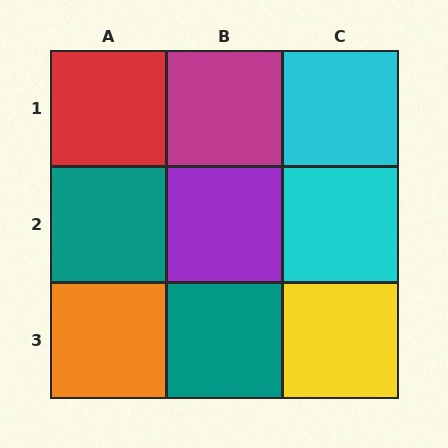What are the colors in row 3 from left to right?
Orange, teal, yellow.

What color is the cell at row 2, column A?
Teal.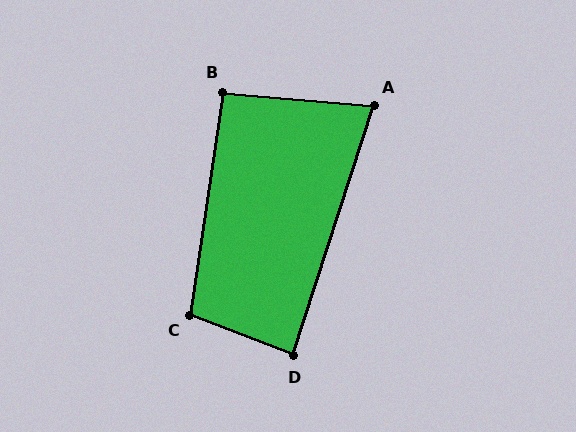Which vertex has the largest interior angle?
C, at approximately 103 degrees.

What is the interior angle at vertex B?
Approximately 93 degrees (approximately right).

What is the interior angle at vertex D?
Approximately 87 degrees (approximately right).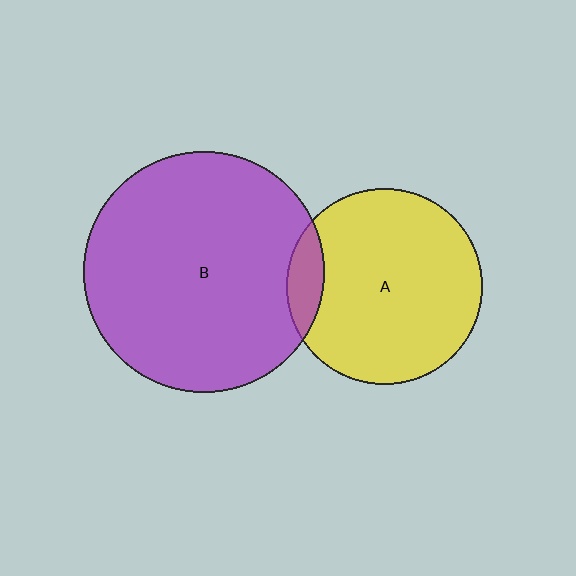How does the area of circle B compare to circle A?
Approximately 1.5 times.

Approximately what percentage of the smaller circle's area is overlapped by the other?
Approximately 10%.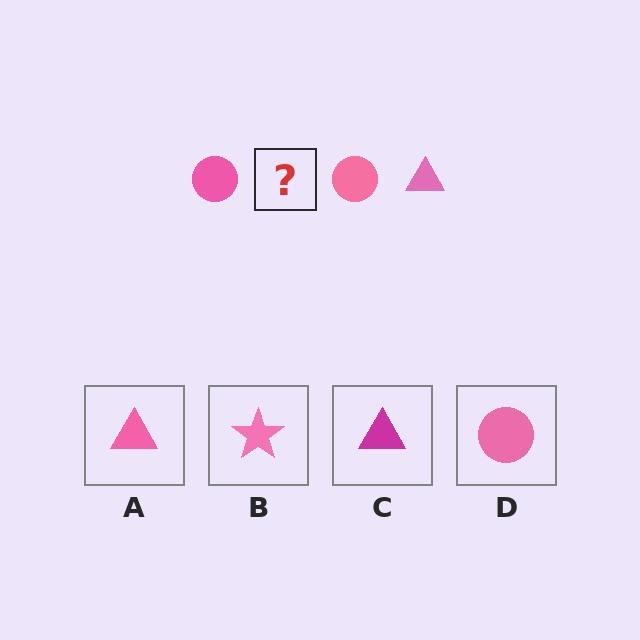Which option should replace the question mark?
Option A.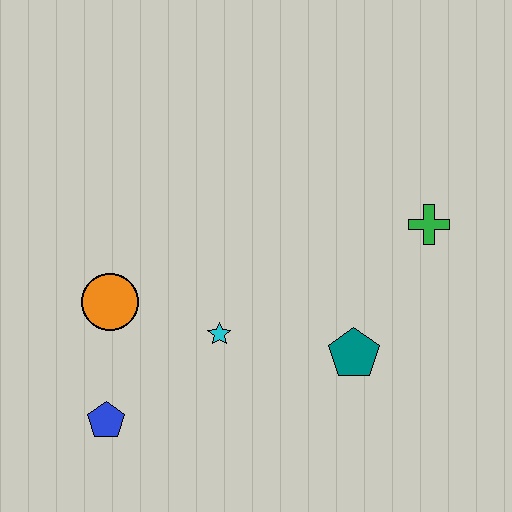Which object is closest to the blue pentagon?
The orange circle is closest to the blue pentagon.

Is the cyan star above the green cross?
No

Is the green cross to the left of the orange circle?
No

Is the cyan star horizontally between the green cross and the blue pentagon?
Yes